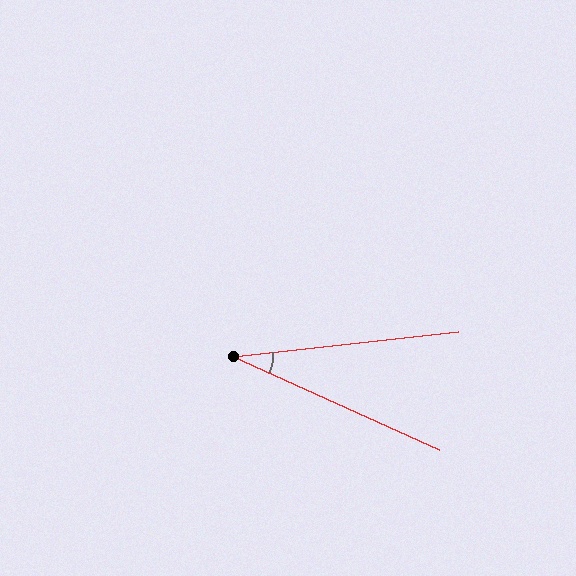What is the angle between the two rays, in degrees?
Approximately 31 degrees.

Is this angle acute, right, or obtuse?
It is acute.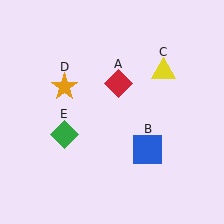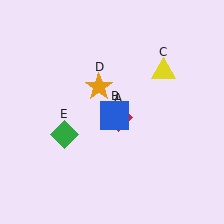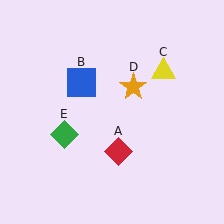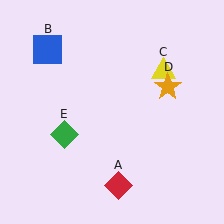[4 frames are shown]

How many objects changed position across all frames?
3 objects changed position: red diamond (object A), blue square (object B), orange star (object D).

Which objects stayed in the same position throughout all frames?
Yellow triangle (object C) and green diamond (object E) remained stationary.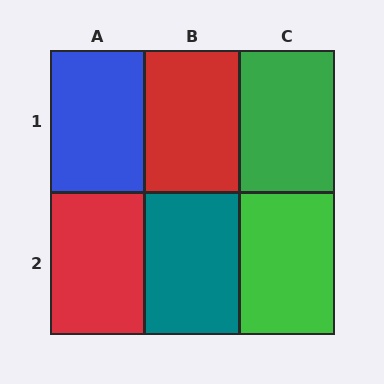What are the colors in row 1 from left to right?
Blue, red, green.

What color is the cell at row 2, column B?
Teal.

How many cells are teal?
1 cell is teal.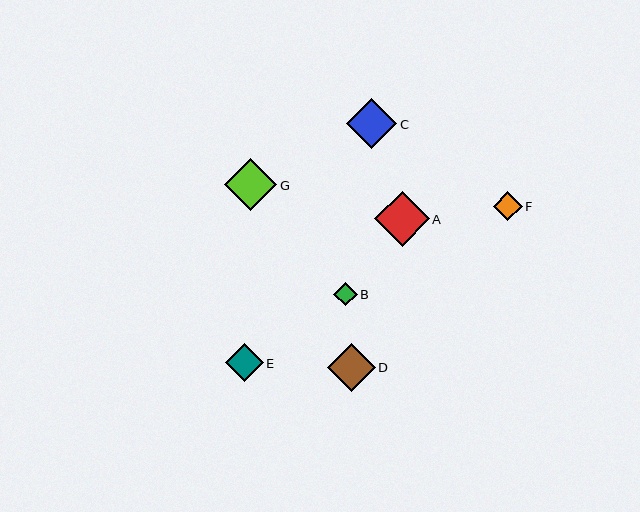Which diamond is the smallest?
Diamond B is the smallest with a size of approximately 24 pixels.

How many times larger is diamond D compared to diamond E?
Diamond D is approximately 1.3 times the size of diamond E.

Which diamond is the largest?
Diamond A is the largest with a size of approximately 55 pixels.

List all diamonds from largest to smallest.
From largest to smallest: A, G, C, D, E, F, B.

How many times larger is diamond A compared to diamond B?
Diamond A is approximately 2.3 times the size of diamond B.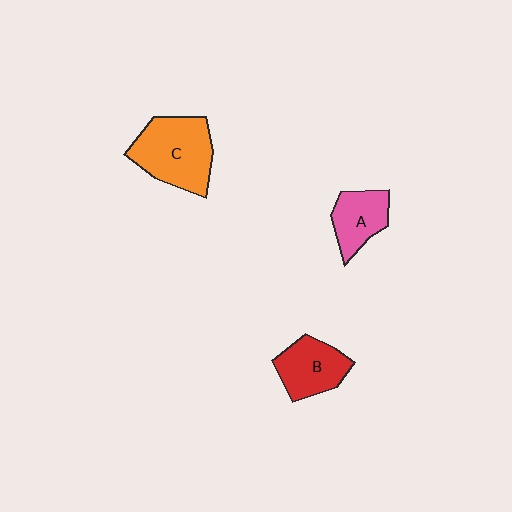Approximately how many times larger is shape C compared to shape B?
Approximately 1.5 times.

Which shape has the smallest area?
Shape A (pink).